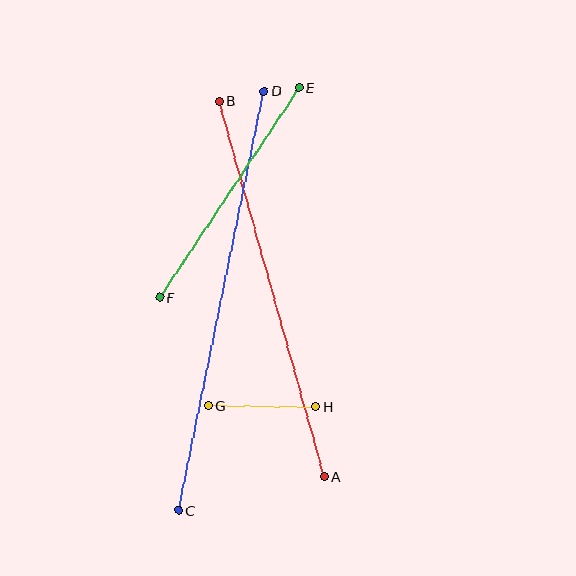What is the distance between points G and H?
The distance is approximately 108 pixels.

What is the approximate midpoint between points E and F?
The midpoint is at approximately (229, 192) pixels.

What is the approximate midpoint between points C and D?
The midpoint is at approximately (221, 301) pixels.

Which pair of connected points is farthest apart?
Points C and D are farthest apart.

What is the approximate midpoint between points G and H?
The midpoint is at approximately (262, 406) pixels.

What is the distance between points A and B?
The distance is approximately 389 pixels.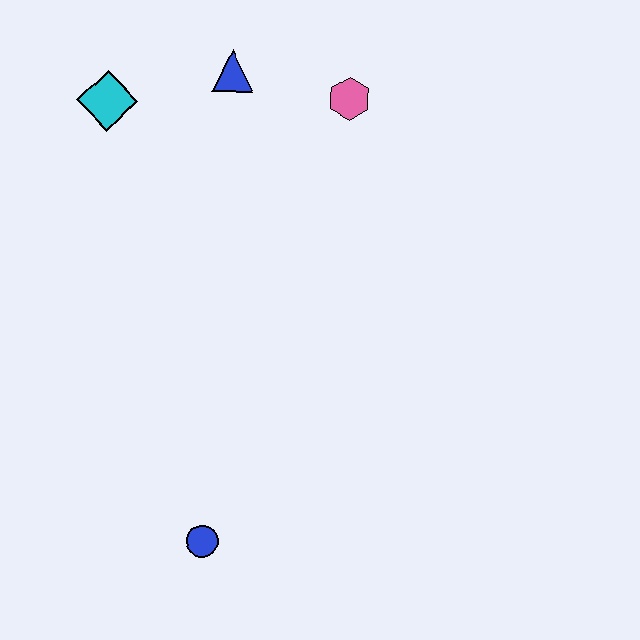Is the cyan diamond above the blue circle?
Yes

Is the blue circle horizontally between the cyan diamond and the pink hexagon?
Yes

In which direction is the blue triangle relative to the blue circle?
The blue triangle is above the blue circle.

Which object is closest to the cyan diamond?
The blue triangle is closest to the cyan diamond.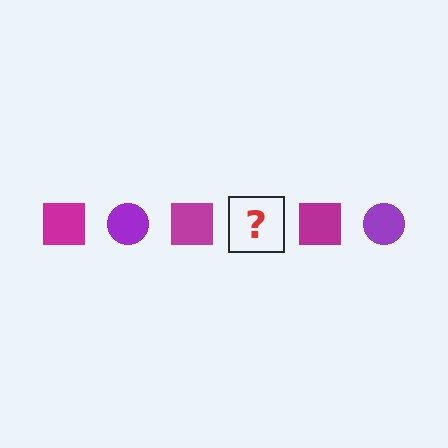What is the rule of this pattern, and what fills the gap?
The rule is that the pattern alternates between magenta square and purple circle. The gap should be filled with a purple circle.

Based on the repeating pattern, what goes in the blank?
The blank should be a purple circle.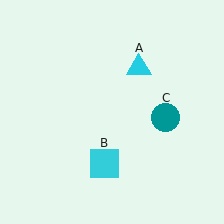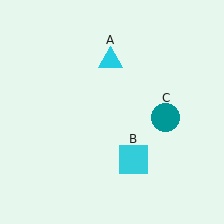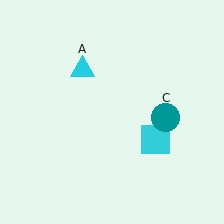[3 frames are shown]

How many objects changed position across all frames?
2 objects changed position: cyan triangle (object A), cyan square (object B).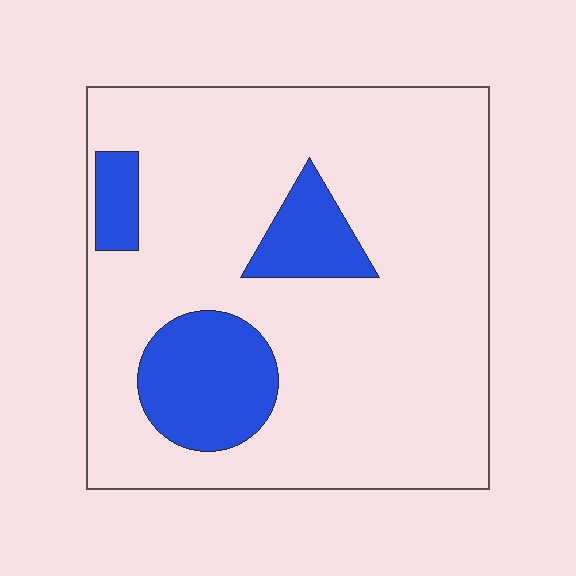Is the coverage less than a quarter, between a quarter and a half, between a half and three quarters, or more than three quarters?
Less than a quarter.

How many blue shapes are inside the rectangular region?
3.